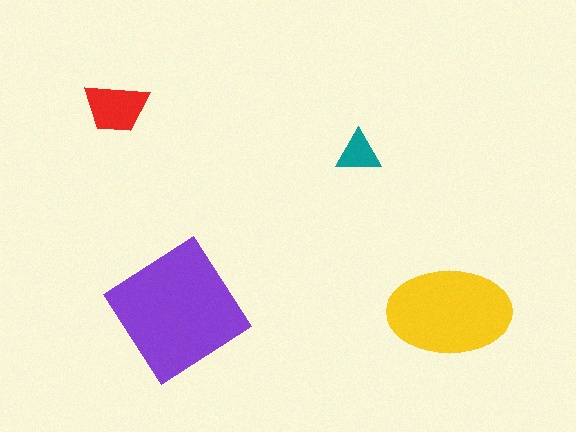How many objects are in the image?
There are 4 objects in the image.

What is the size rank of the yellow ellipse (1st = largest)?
2nd.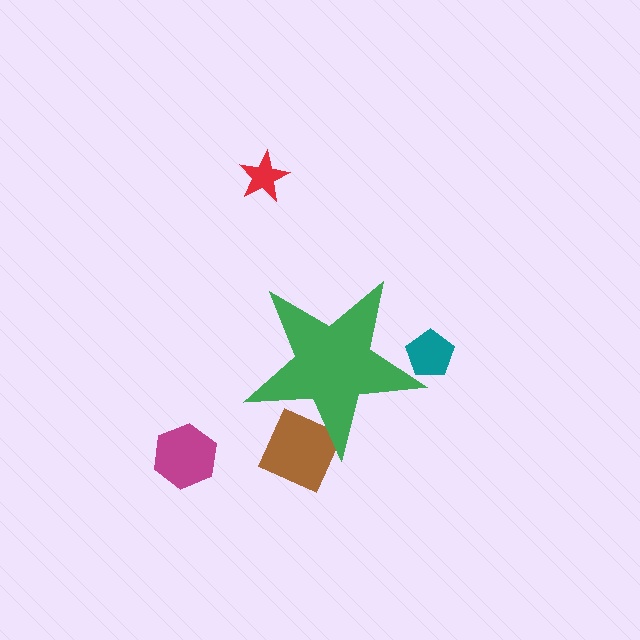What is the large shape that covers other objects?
A green star.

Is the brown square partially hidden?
Yes, the brown square is partially hidden behind the green star.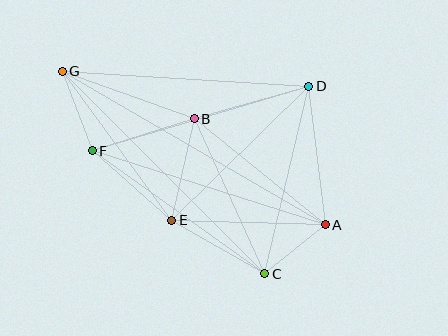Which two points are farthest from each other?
Points A and G are farthest from each other.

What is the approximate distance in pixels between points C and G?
The distance between C and G is approximately 286 pixels.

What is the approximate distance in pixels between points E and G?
The distance between E and G is approximately 185 pixels.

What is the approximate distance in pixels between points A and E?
The distance between A and E is approximately 154 pixels.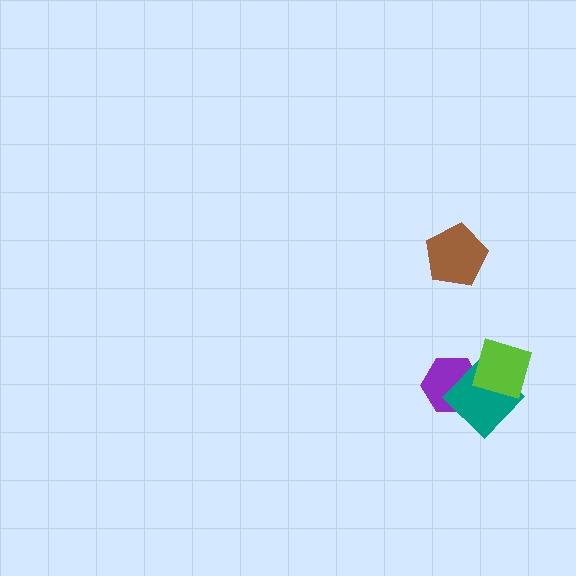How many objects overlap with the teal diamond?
2 objects overlap with the teal diamond.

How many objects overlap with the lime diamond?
2 objects overlap with the lime diamond.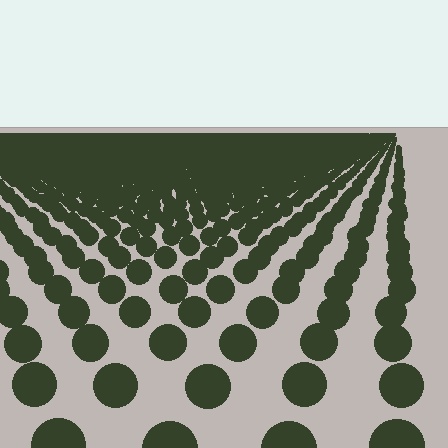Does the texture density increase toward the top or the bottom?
Density increases toward the top.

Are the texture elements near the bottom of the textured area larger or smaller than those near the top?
Larger. Near the bottom, elements are closer to the viewer and appear at a bigger on-screen size.